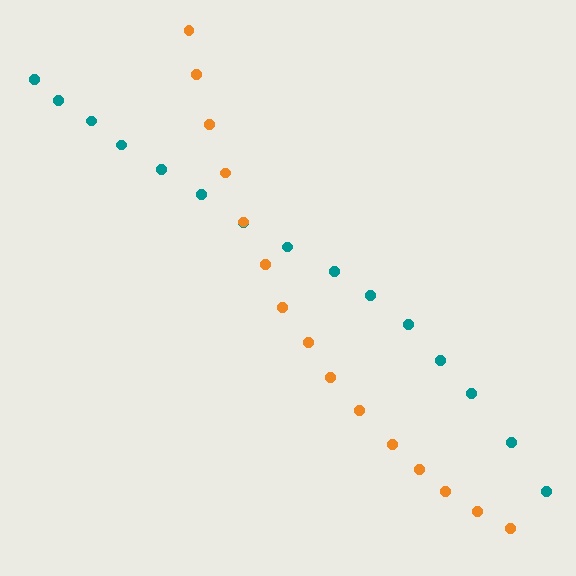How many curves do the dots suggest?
There are 2 distinct paths.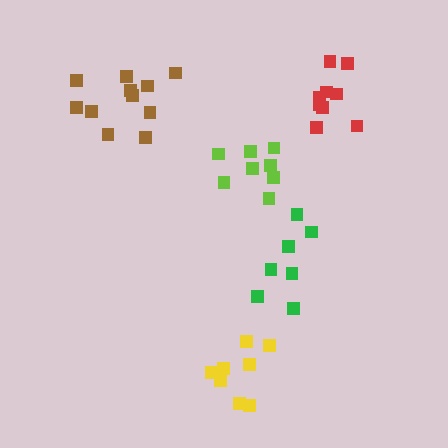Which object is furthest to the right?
The red cluster is rightmost.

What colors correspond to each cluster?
The clusters are colored: green, lime, brown, red, yellow.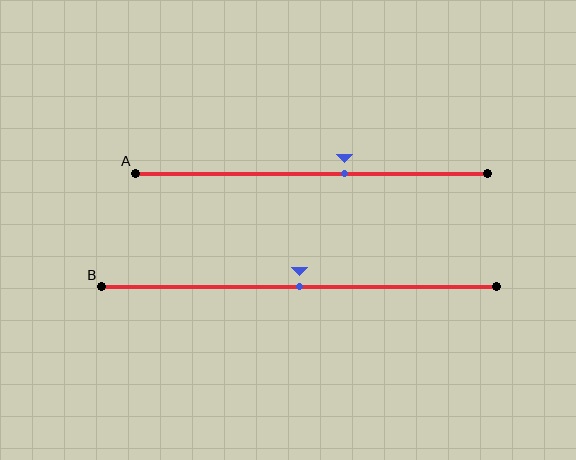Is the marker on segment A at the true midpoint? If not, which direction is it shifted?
No, the marker on segment A is shifted to the right by about 9% of the segment length.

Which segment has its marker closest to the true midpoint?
Segment B has its marker closest to the true midpoint.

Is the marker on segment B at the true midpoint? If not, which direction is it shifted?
Yes, the marker on segment B is at the true midpoint.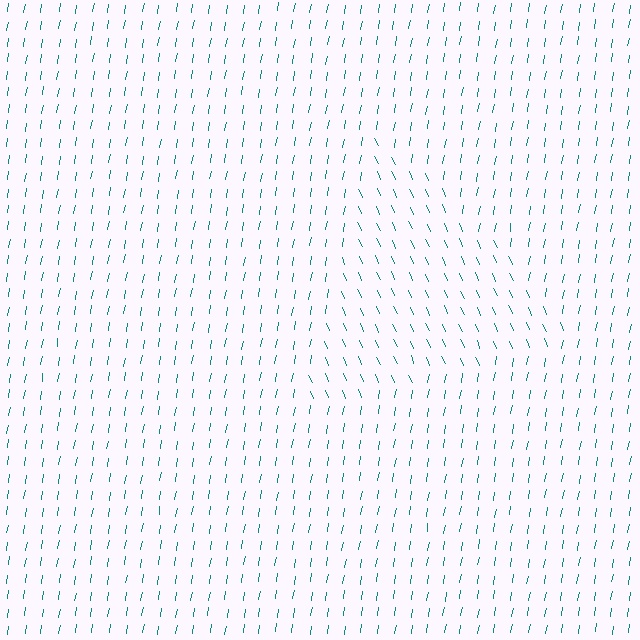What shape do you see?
I see a triangle.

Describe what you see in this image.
The image is filled with small teal line segments. A triangle region in the image has lines oriented differently from the surrounding lines, creating a visible texture boundary.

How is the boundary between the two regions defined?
The boundary is defined purely by a change in line orientation (approximately 33 degrees difference). All lines are the same color and thickness.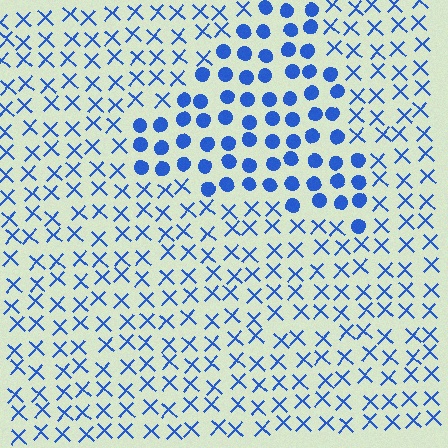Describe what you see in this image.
The image is filled with small blue elements arranged in a uniform grid. A triangle-shaped region contains circles, while the surrounding area contains X marks. The boundary is defined purely by the change in element shape.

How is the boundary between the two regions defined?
The boundary is defined by a change in element shape: circles inside vs. X marks outside. All elements share the same color and spacing.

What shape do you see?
I see a triangle.